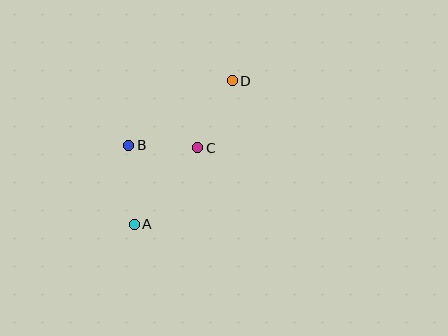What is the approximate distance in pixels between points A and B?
The distance between A and B is approximately 79 pixels.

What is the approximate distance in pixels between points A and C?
The distance between A and C is approximately 99 pixels.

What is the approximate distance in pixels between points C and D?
The distance between C and D is approximately 75 pixels.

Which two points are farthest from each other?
Points A and D are farthest from each other.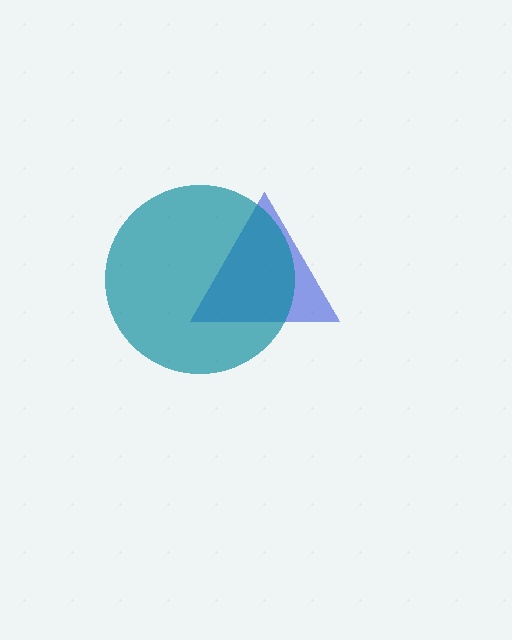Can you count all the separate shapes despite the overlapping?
Yes, there are 2 separate shapes.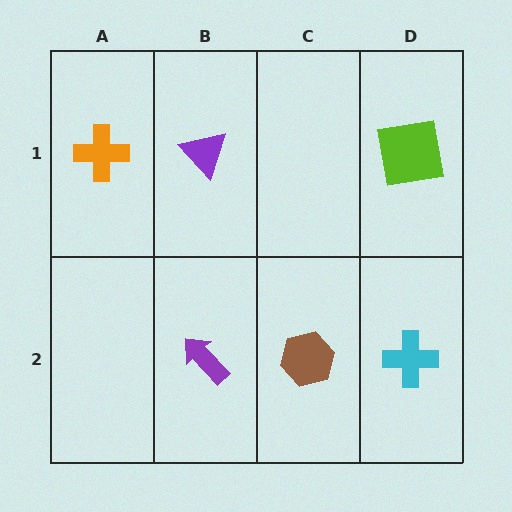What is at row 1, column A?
An orange cross.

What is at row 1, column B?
A purple triangle.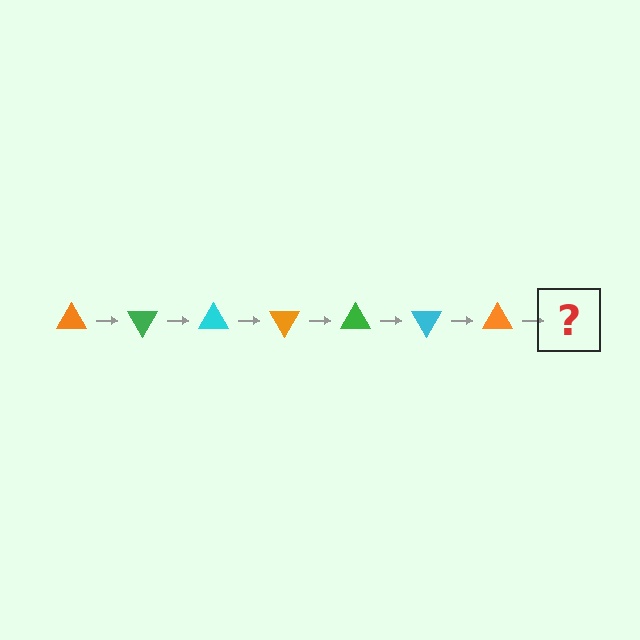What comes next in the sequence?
The next element should be a green triangle, rotated 420 degrees from the start.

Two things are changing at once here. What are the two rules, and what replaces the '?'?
The two rules are that it rotates 60 degrees each step and the color cycles through orange, green, and cyan. The '?' should be a green triangle, rotated 420 degrees from the start.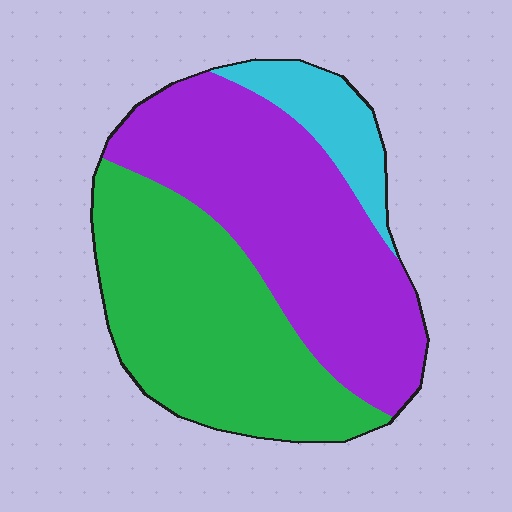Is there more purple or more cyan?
Purple.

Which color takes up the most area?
Purple, at roughly 45%.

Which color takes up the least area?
Cyan, at roughly 10%.